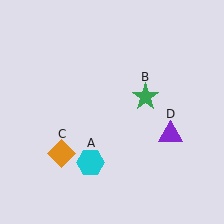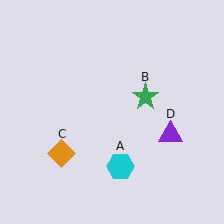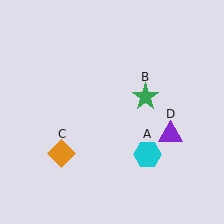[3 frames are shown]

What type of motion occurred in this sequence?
The cyan hexagon (object A) rotated counterclockwise around the center of the scene.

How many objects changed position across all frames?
1 object changed position: cyan hexagon (object A).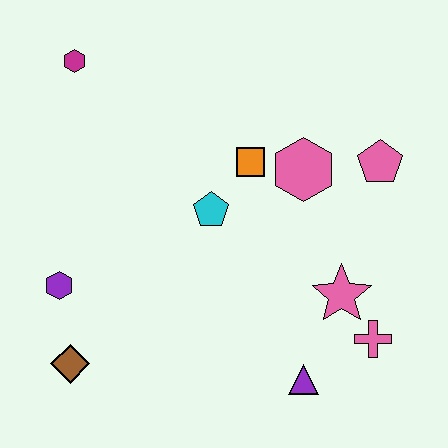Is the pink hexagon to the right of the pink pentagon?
No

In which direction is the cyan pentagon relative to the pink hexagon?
The cyan pentagon is to the left of the pink hexagon.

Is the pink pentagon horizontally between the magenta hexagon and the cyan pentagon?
No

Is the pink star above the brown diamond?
Yes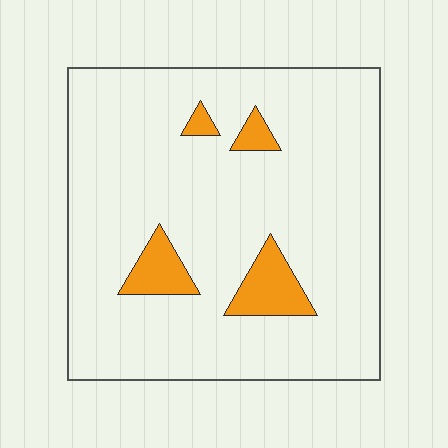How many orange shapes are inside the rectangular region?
4.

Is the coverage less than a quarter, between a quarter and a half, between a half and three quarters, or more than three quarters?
Less than a quarter.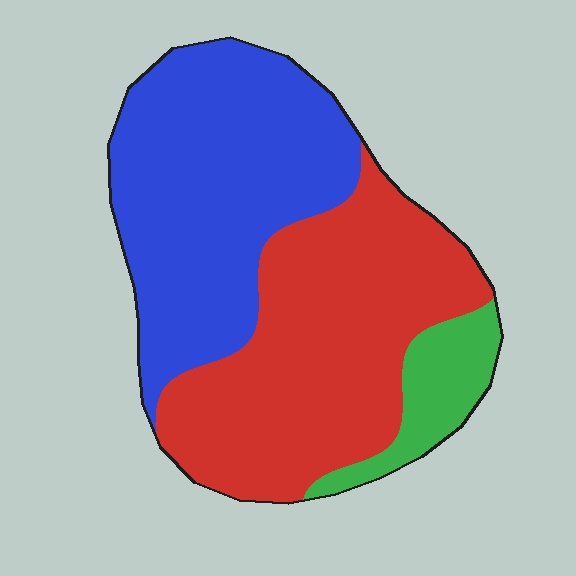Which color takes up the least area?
Green, at roughly 10%.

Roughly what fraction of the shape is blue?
Blue covers roughly 45% of the shape.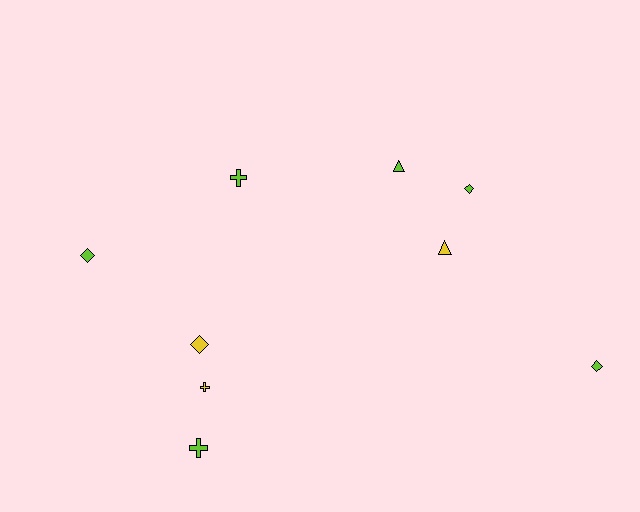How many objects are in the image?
There are 9 objects.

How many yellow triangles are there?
There is 1 yellow triangle.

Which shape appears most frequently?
Diamond, with 4 objects.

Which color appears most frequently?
Lime, with 6 objects.